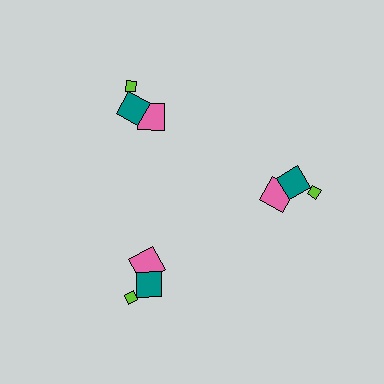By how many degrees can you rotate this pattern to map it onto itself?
The pattern maps onto itself every 120 degrees of rotation.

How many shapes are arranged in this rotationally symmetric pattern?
There are 9 shapes, arranged in 3 groups of 3.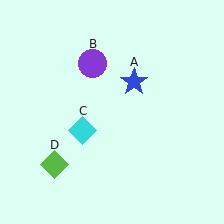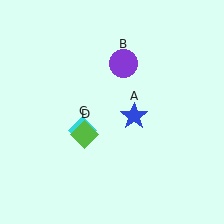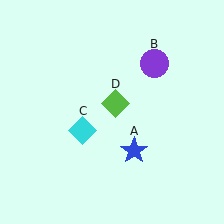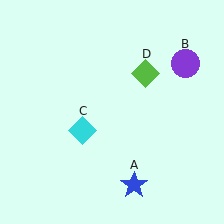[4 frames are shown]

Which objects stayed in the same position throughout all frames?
Cyan diamond (object C) remained stationary.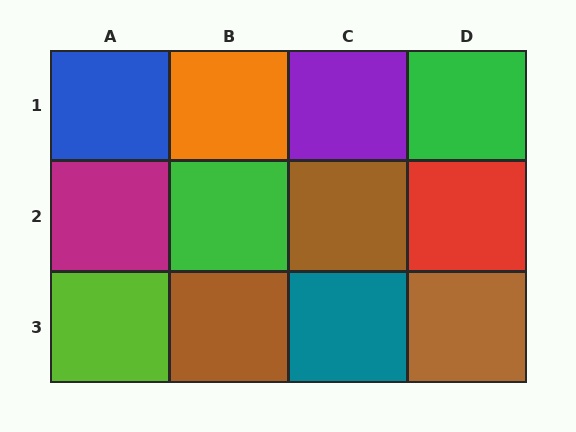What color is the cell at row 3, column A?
Lime.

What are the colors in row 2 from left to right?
Magenta, green, brown, red.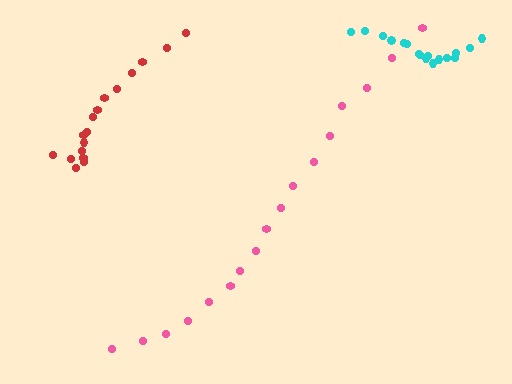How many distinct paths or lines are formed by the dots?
There are 3 distinct paths.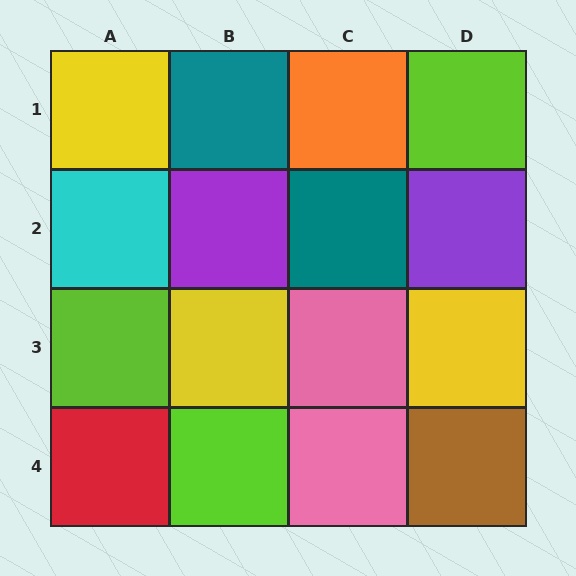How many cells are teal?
2 cells are teal.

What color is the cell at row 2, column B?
Purple.